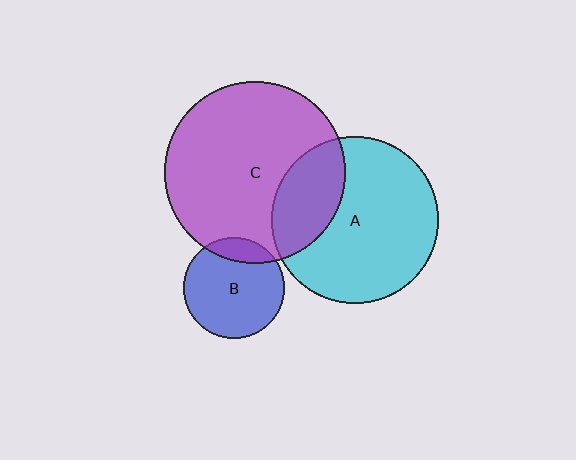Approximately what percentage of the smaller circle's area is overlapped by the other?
Approximately 15%.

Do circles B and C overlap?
Yes.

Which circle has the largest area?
Circle C (purple).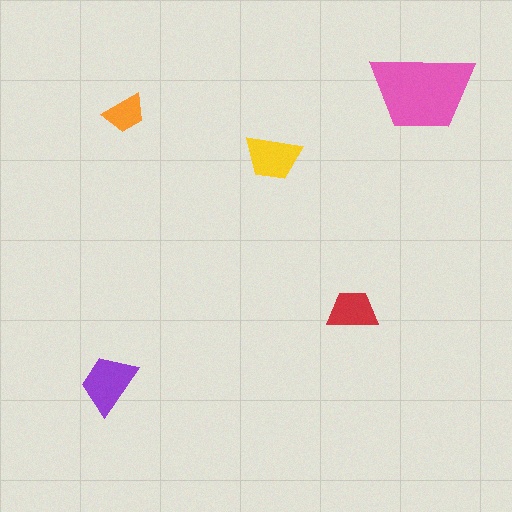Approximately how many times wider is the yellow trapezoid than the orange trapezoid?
About 1.5 times wider.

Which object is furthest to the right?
The pink trapezoid is rightmost.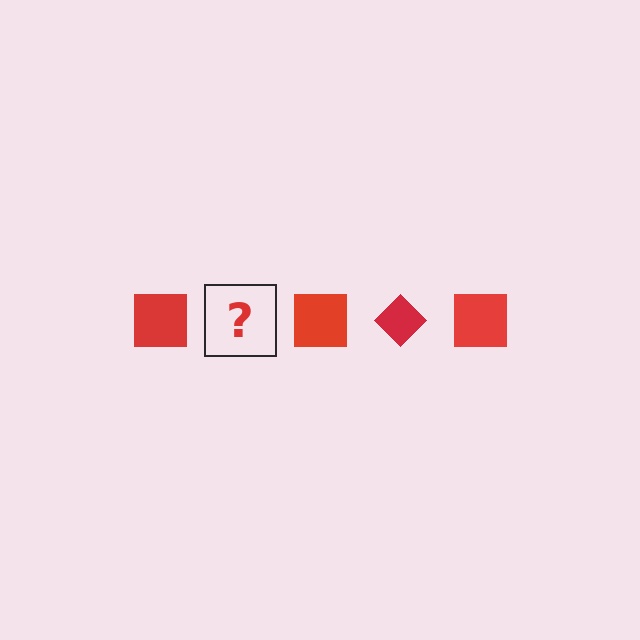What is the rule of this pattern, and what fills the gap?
The rule is that the pattern cycles through square, diamond shapes in red. The gap should be filled with a red diamond.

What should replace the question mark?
The question mark should be replaced with a red diamond.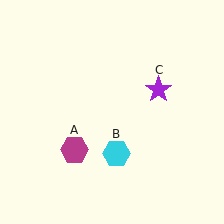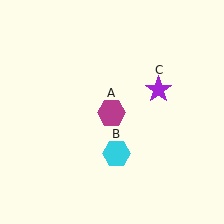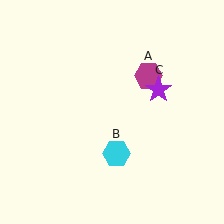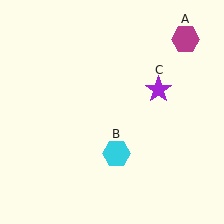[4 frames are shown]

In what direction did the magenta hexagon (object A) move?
The magenta hexagon (object A) moved up and to the right.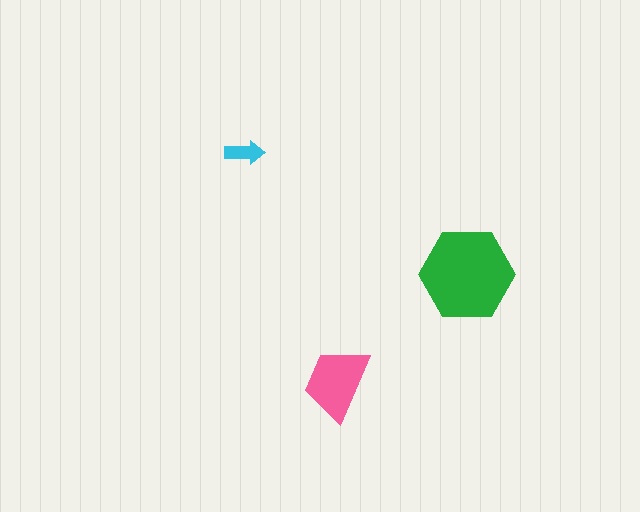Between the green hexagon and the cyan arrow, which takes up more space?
The green hexagon.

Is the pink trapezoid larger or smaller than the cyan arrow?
Larger.